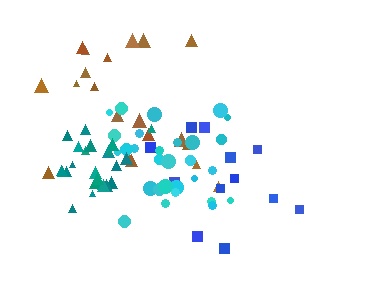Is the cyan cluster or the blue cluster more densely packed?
Cyan.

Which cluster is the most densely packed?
Teal.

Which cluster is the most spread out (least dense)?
Brown.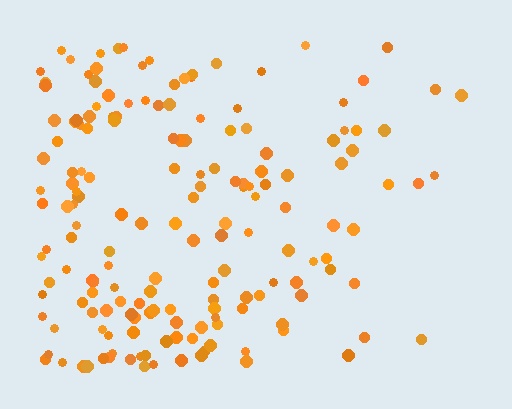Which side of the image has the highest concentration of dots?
The left.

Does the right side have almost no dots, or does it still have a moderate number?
Still a moderate number, just noticeably fewer than the left.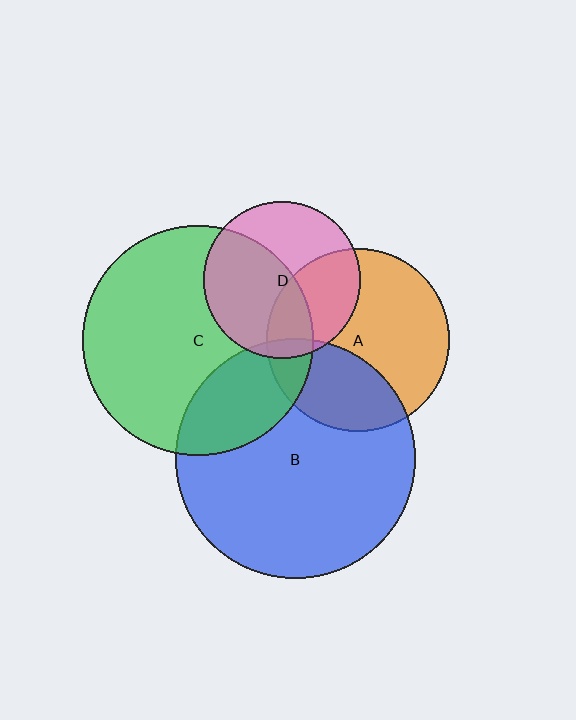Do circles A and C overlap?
Yes.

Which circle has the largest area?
Circle B (blue).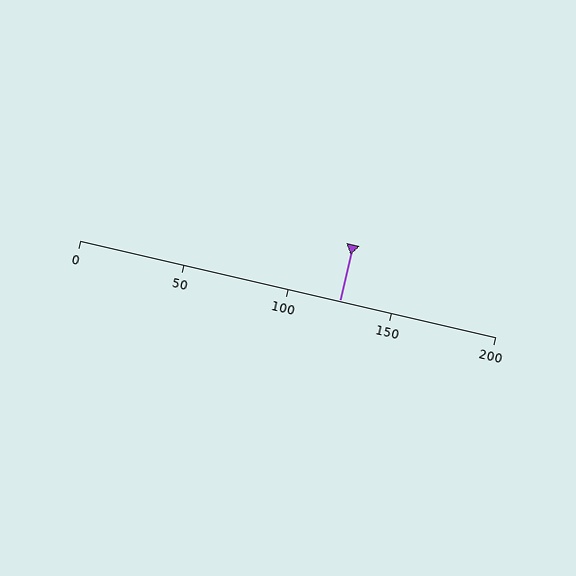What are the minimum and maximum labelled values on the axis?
The axis runs from 0 to 200.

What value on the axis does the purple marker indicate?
The marker indicates approximately 125.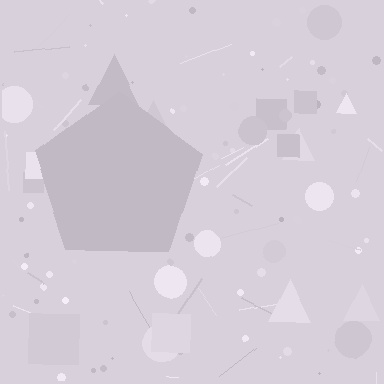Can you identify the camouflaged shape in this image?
The camouflaged shape is a pentagon.